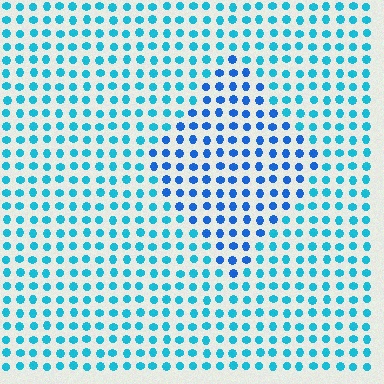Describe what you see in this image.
The image is filled with small cyan elements in a uniform arrangement. A diamond-shaped region is visible where the elements are tinted to a slightly different hue, forming a subtle color boundary.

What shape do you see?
I see a diamond.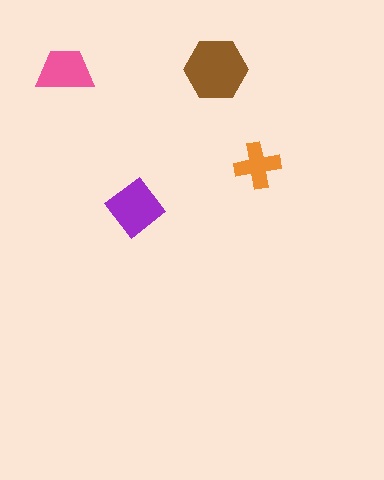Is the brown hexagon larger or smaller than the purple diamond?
Larger.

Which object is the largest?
The brown hexagon.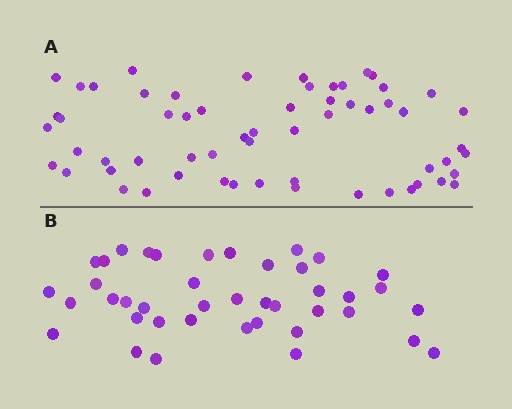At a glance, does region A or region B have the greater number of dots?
Region A (the top region) has more dots.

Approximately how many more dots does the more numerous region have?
Region A has approximately 20 more dots than region B.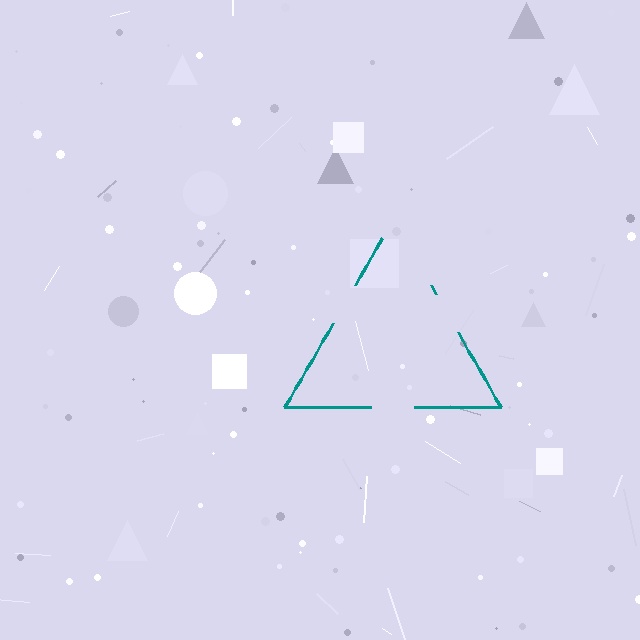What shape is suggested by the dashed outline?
The dashed outline suggests a triangle.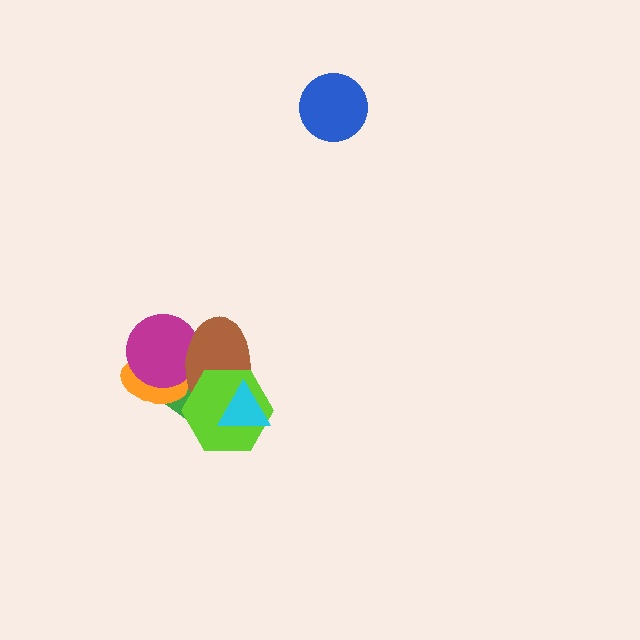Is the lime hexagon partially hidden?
Yes, it is partially covered by another shape.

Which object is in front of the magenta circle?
The brown ellipse is in front of the magenta circle.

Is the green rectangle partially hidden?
Yes, it is partially covered by another shape.